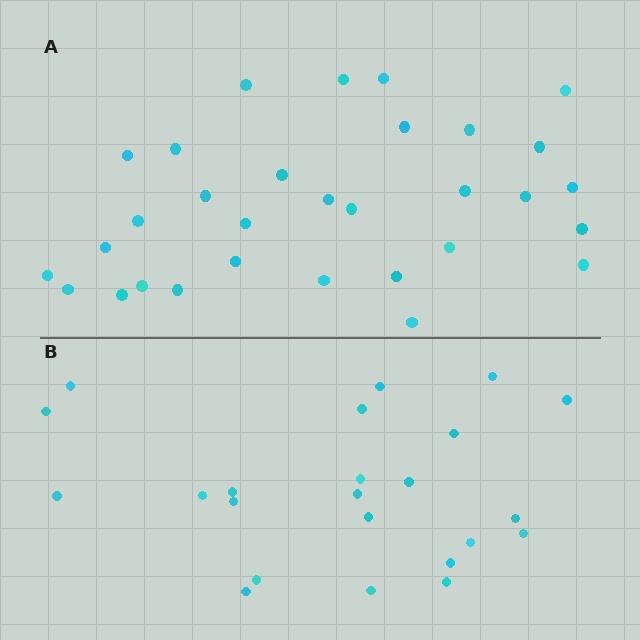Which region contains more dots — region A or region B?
Region A (the top region) has more dots.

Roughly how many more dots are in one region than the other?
Region A has roughly 8 or so more dots than region B.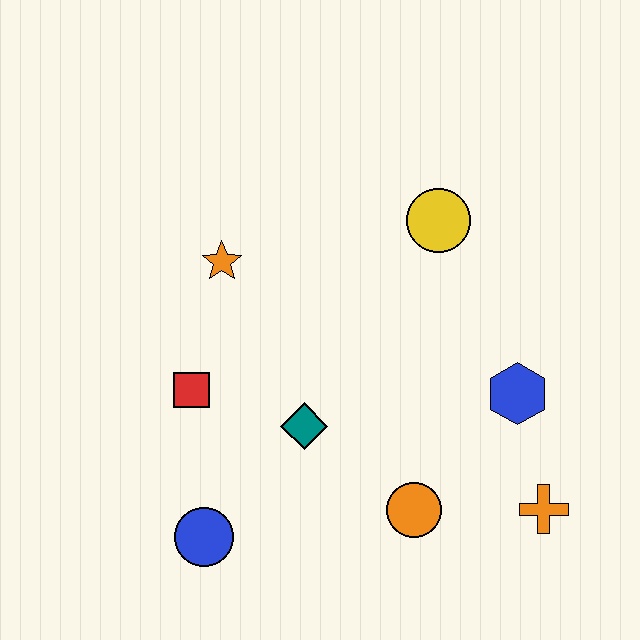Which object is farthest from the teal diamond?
The orange cross is farthest from the teal diamond.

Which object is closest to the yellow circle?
The blue hexagon is closest to the yellow circle.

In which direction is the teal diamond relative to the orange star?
The teal diamond is below the orange star.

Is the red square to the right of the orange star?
No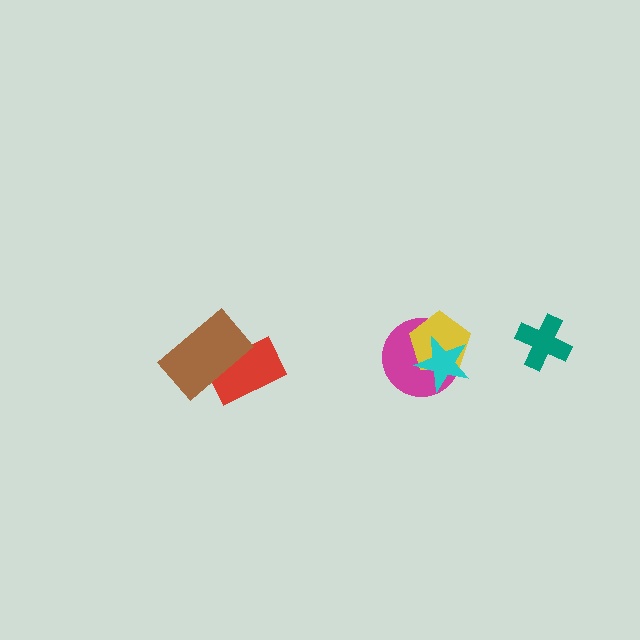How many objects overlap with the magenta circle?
2 objects overlap with the magenta circle.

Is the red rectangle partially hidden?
Yes, it is partially covered by another shape.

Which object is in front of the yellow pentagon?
The cyan star is in front of the yellow pentagon.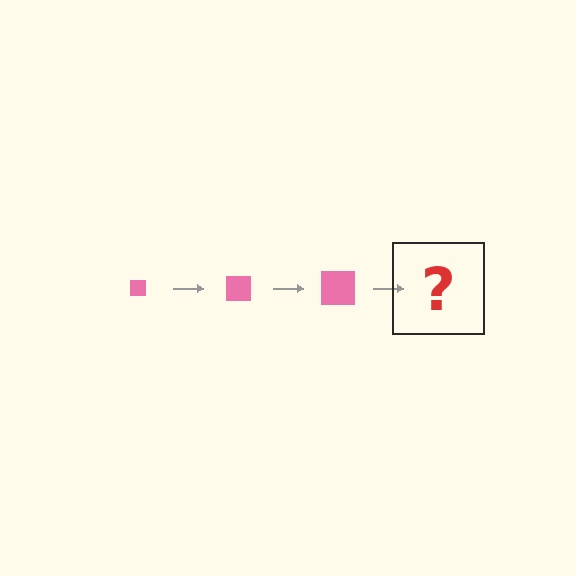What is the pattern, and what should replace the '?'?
The pattern is that the square gets progressively larger each step. The '?' should be a pink square, larger than the previous one.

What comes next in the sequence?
The next element should be a pink square, larger than the previous one.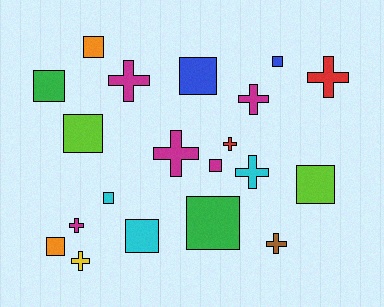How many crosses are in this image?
There are 9 crosses.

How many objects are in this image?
There are 20 objects.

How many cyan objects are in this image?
There are 3 cyan objects.